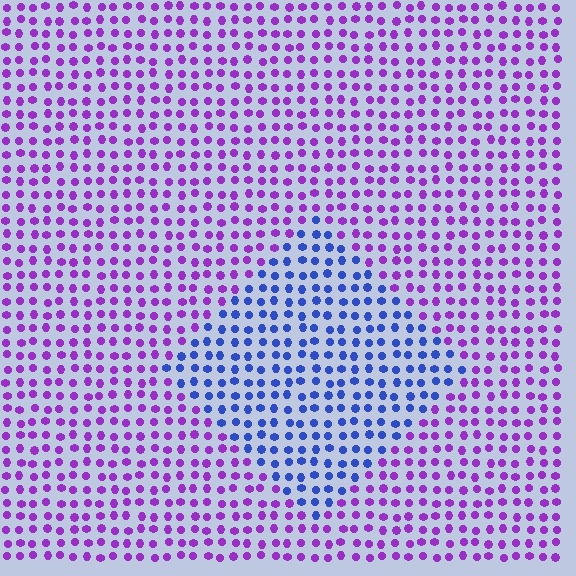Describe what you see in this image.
The image is filled with small purple elements in a uniform arrangement. A diamond-shaped region is visible where the elements are tinted to a slightly different hue, forming a subtle color boundary.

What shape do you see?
I see a diamond.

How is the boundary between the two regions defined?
The boundary is defined purely by a slight shift in hue (about 54 degrees). Spacing, size, and orientation are identical on both sides.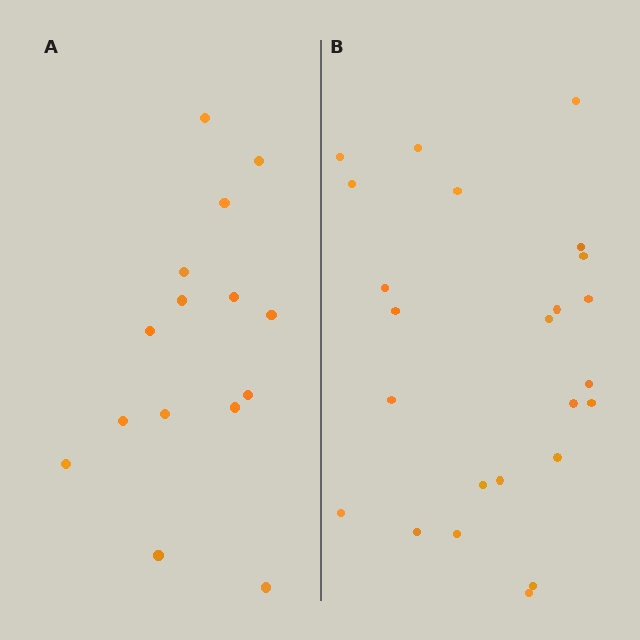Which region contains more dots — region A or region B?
Region B (the right region) has more dots.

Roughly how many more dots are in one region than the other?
Region B has roughly 8 or so more dots than region A.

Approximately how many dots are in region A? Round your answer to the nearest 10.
About 20 dots. (The exact count is 15, which rounds to 20.)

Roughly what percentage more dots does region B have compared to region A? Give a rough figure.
About 60% more.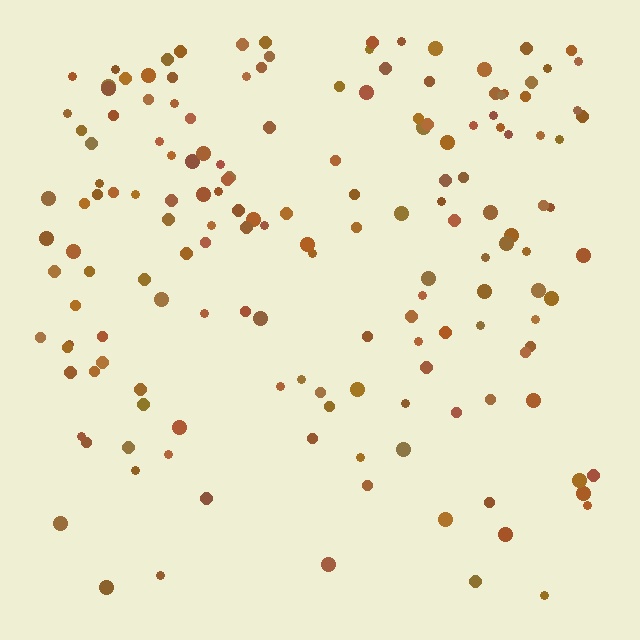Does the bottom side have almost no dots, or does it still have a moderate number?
Still a moderate number, just noticeably fewer than the top.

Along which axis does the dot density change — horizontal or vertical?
Vertical.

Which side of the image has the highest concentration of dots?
The top.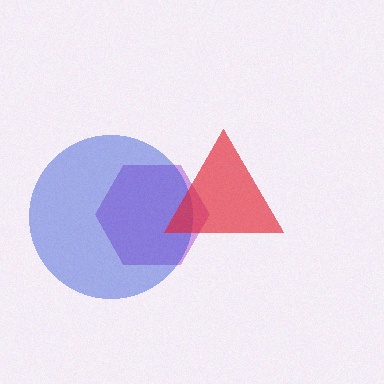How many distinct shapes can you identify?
There are 3 distinct shapes: a purple hexagon, a blue circle, a red triangle.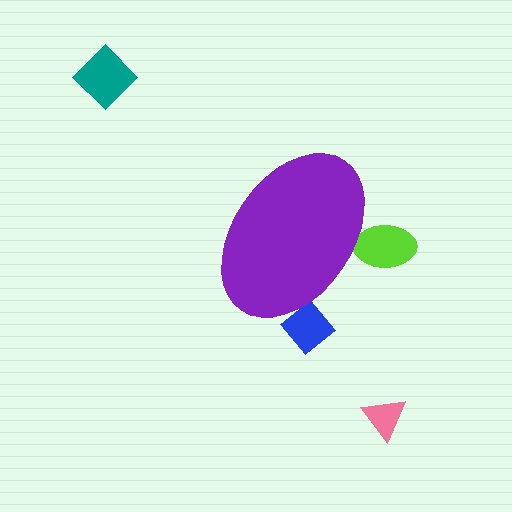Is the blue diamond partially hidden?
Yes, the blue diamond is partially hidden behind the purple ellipse.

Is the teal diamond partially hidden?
No, the teal diamond is fully visible.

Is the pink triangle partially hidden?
No, the pink triangle is fully visible.